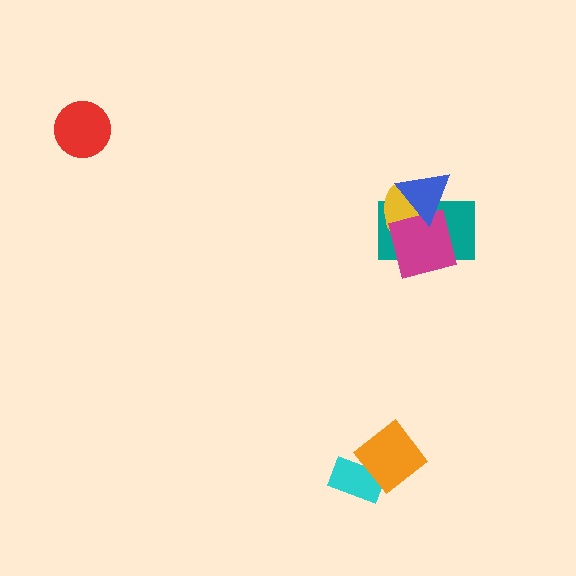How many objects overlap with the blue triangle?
3 objects overlap with the blue triangle.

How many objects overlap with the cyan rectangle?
1 object overlaps with the cyan rectangle.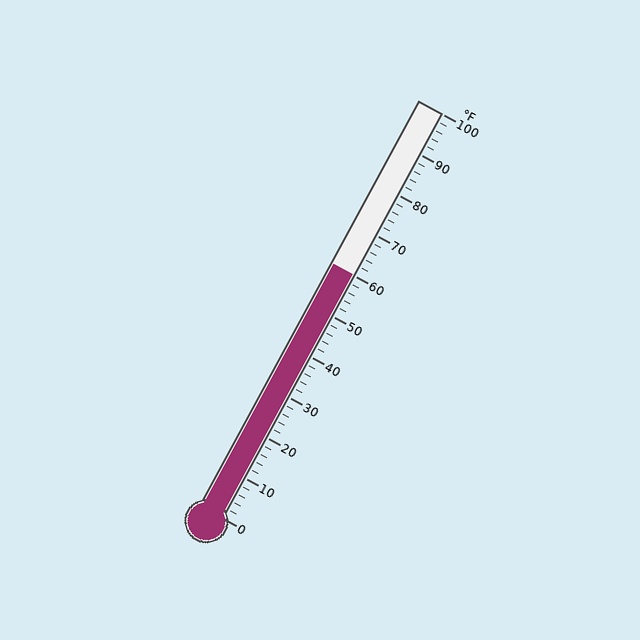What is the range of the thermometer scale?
The thermometer scale ranges from 0°F to 100°F.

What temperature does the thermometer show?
The thermometer shows approximately 60°F.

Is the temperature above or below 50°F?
The temperature is above 50°F.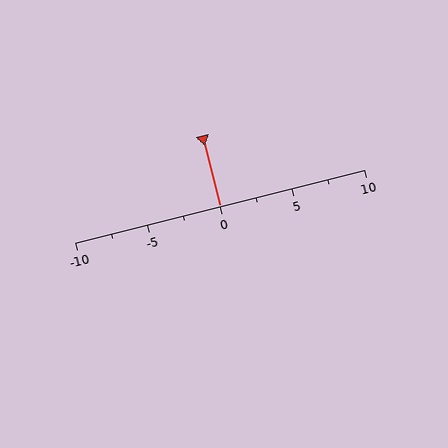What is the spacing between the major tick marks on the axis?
The major ticks are spaced 5 apart.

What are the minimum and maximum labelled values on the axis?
The axis runs from -10 to 10.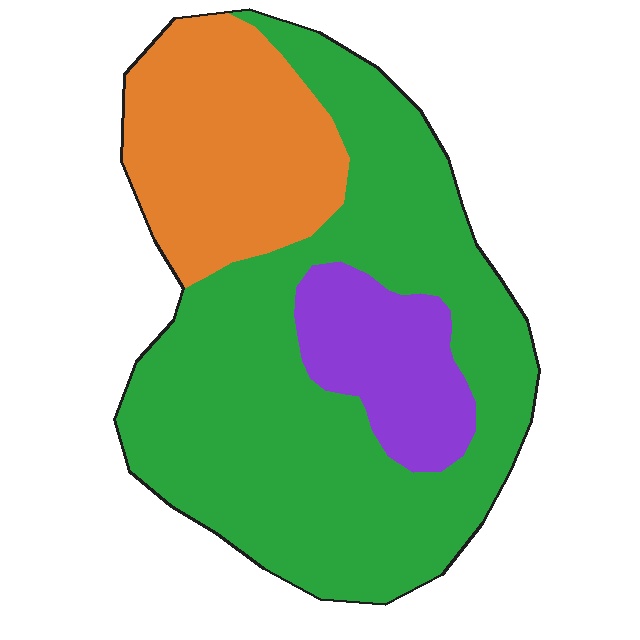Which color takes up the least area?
Purple, at roughly 15%.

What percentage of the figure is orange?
Orange covers roughly 25% of the figure.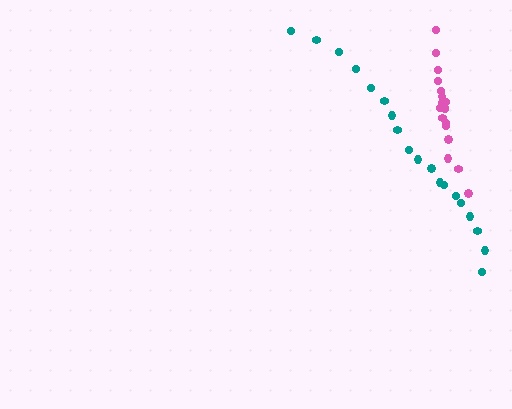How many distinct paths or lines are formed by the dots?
There are 2 distinct paths.